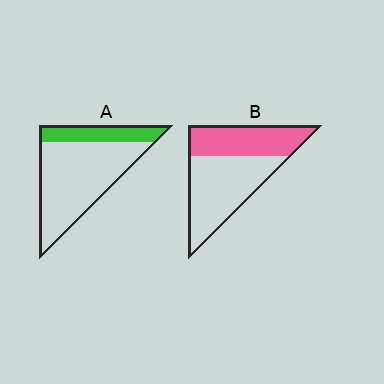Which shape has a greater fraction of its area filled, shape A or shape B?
Shape B.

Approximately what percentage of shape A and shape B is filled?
A is approximately 25% and B is approximately 40%.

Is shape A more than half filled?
No.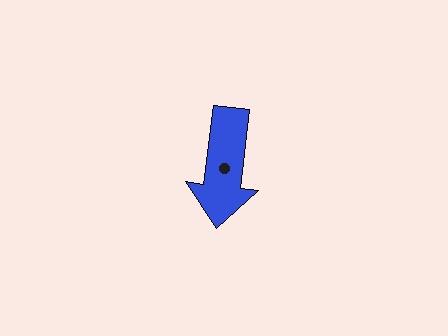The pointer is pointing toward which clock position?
Roughly 6 o'clock.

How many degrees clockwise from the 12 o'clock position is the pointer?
Approximately 187 degrees.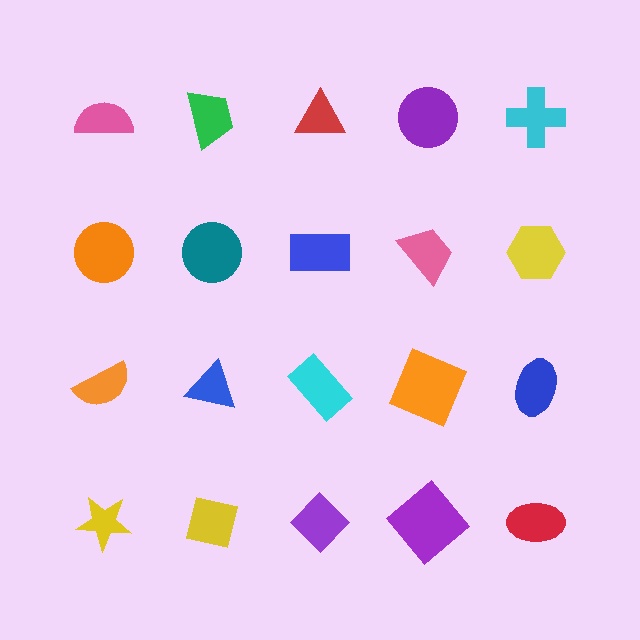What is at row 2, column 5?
A yellow hexagon.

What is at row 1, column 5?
A cyan cross.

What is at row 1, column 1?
A pink semicircle.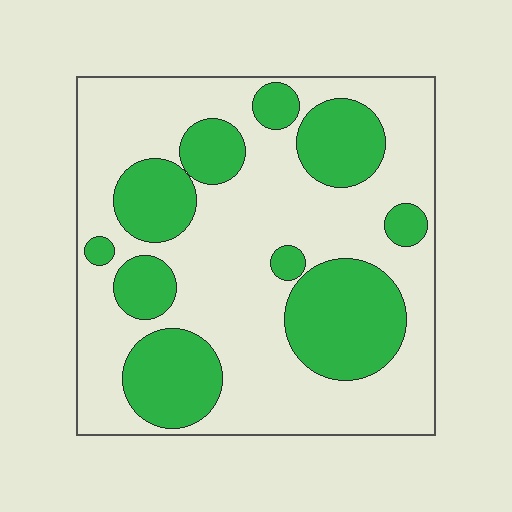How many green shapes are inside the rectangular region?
10.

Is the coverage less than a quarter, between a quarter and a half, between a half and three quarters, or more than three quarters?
Between a quarter and a half.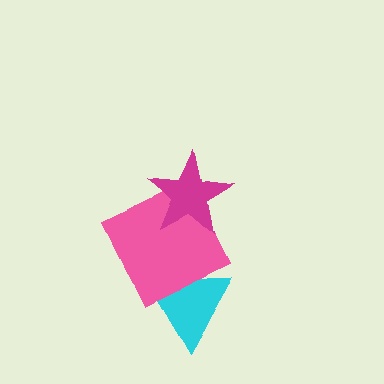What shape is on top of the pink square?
The magenta star is on top of the pink square.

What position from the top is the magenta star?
The magenta star is 1st from the top.